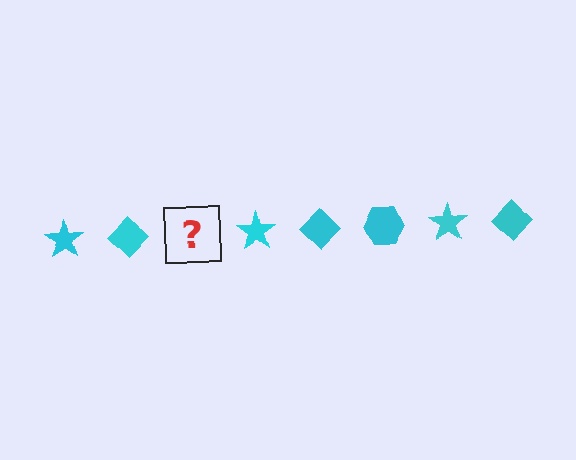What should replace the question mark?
The question mark should be replaced with a cyan hexagon.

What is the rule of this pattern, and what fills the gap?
The rule is that the pattern cycles through star, diamond, hexagon shapes in cyan. The gap should be filled with a cyan hexagon.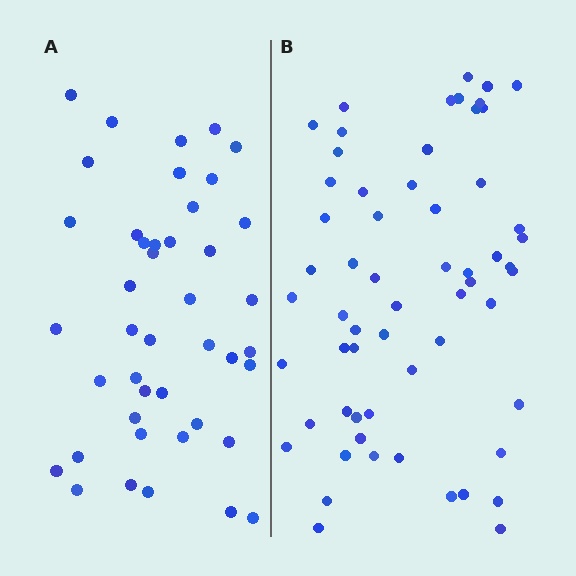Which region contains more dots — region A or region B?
Region B (the right region) has more dots.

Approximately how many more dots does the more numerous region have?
Region B has approximately 15 more dots than region A.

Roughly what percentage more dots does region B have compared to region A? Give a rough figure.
About 40% more.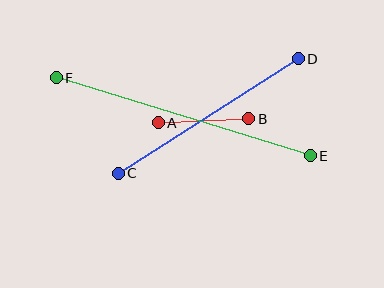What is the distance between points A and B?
The distance is approximately 90 pixels.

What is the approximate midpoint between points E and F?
The midpoint is at approximately (183, 117) pixels.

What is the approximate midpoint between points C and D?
The midpoint is at approximately (208, 116) pixels.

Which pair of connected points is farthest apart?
Points E and F are farthest apart.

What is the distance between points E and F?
The distance is approximately 266 pixels.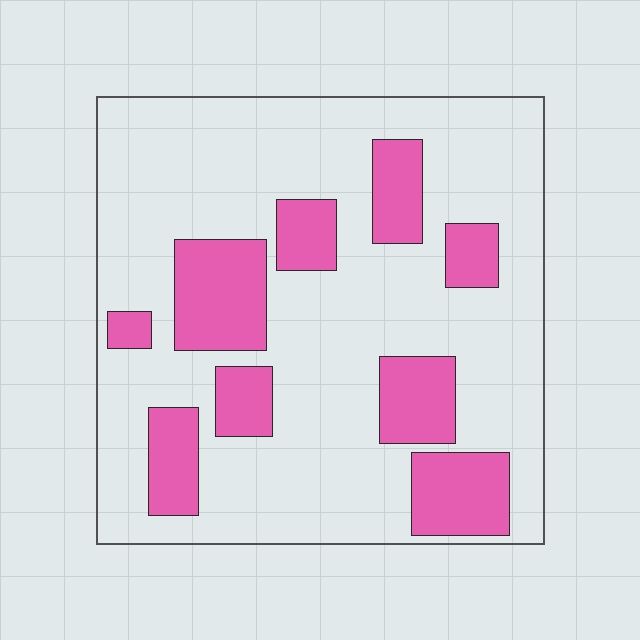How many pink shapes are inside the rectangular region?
9.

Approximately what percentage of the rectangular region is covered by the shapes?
Approximately 25%.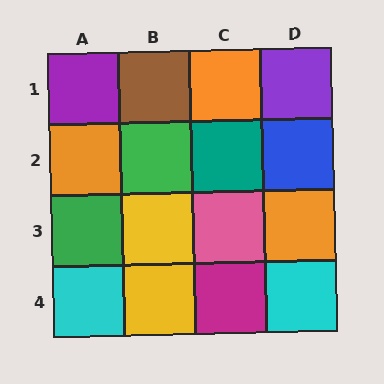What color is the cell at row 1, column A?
Purple.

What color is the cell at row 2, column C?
Teal.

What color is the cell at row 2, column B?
Green.